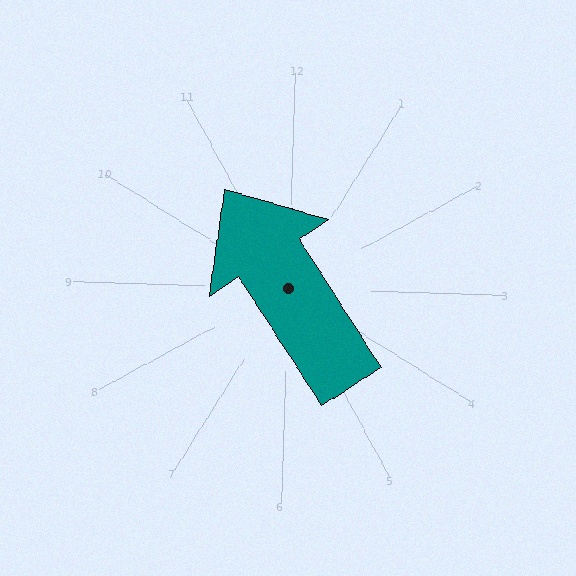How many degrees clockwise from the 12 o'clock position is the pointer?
Approximately 325 degrees.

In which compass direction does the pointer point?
Northwest.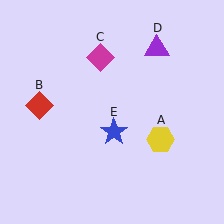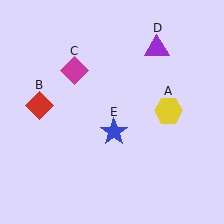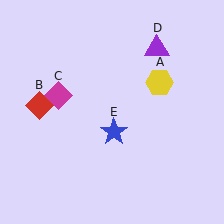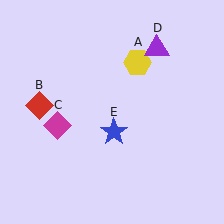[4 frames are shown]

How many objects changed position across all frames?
2 objects changed position: yellow hexagon (object A), magenta diamond (object C).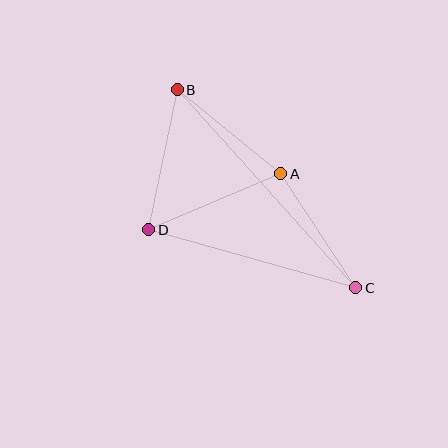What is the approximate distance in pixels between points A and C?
The distance between A and C is approximately 136 pixels.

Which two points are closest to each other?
Points A and B are closest to each other.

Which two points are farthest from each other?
Points B and C are farthest from each other.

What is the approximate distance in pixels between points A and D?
The distance between A and D is approximately 143 pixels.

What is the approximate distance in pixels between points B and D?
The distance between B and D is approximately 143 pixels.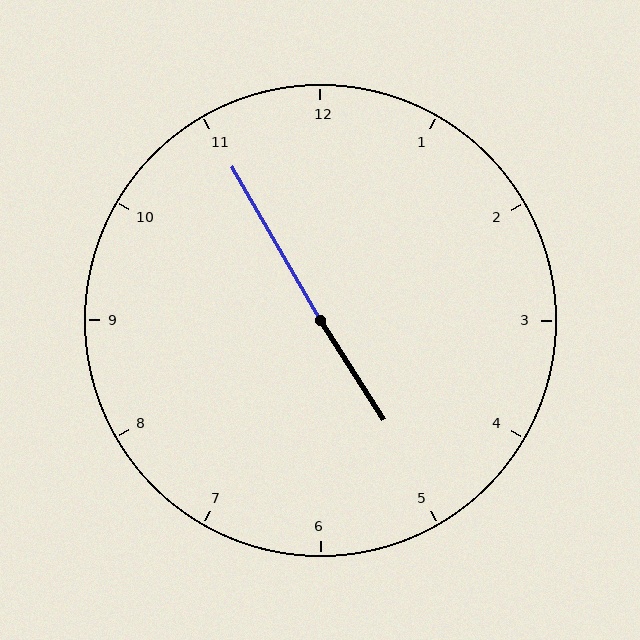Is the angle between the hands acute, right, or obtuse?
It is obtuse.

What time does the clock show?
4:55.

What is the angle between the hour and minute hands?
Approximately 178 degrees.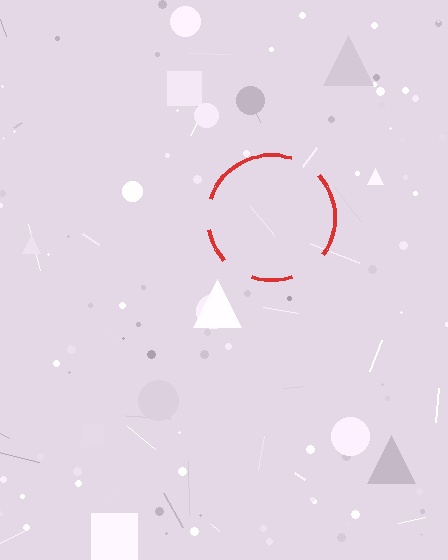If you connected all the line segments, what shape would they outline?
They would outline a circle.